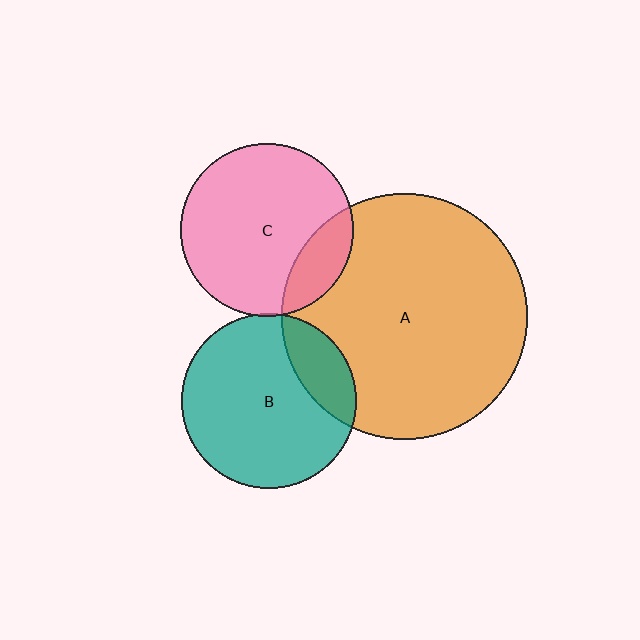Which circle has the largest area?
Circle A (orange).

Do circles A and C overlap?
Yes.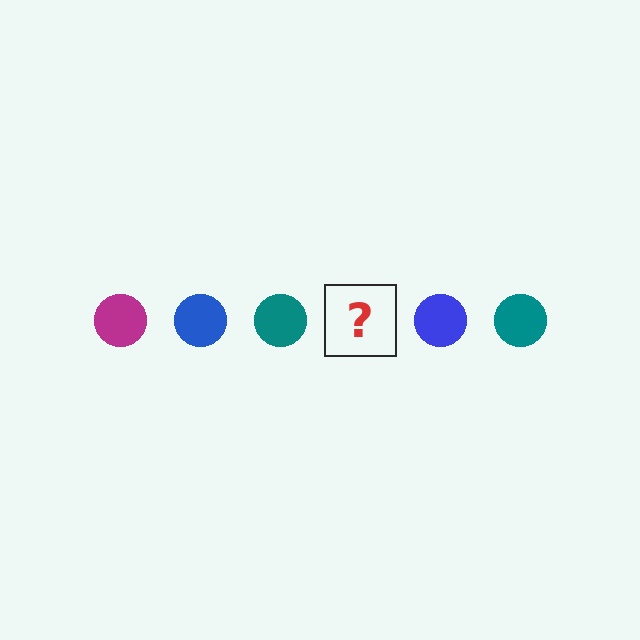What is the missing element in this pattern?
The missing element is a magenta circle.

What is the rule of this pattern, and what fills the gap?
The rule is that the pattern cycles through magenta, blue, teal circles. The gap should be filled with a magenta circle.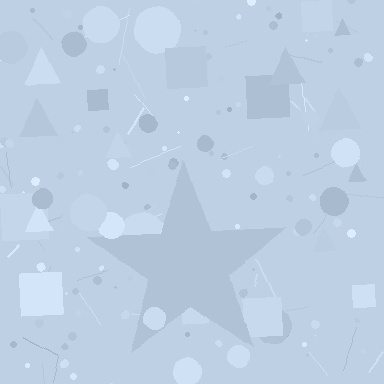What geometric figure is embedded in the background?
A star is embedded in the background.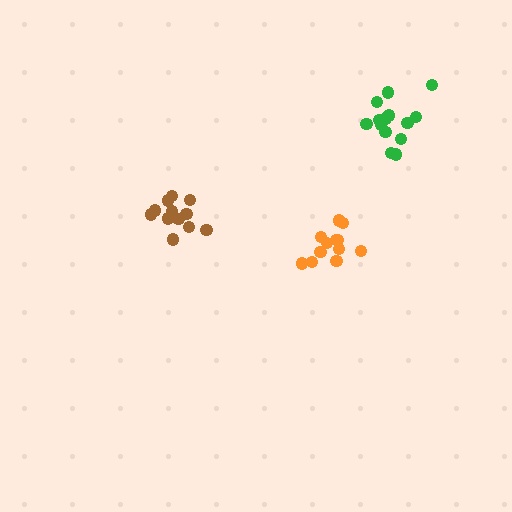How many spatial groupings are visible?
There are 3 spatial groupings.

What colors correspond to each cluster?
The clusters are colored: orange, brown, green.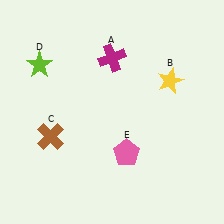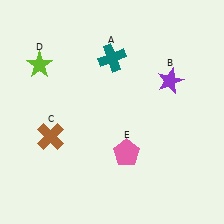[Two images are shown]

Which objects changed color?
A changed from magenta to teal. B changed from yellow to purple.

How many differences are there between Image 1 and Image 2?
There are 2 differences between the two images.